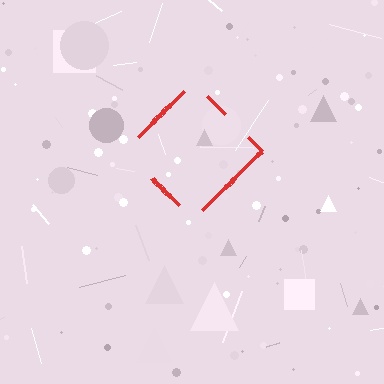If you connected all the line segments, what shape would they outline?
They would outline a diamond.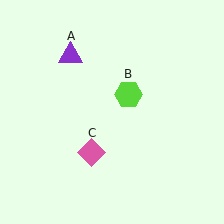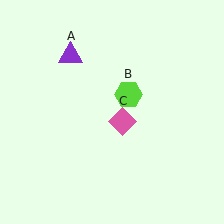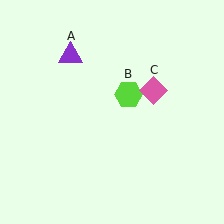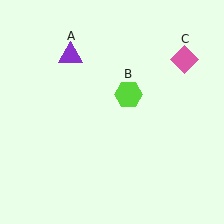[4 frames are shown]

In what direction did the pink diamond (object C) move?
The pink diamond (object C) moved up and to the right.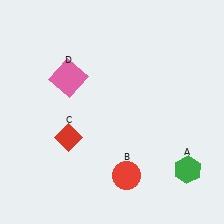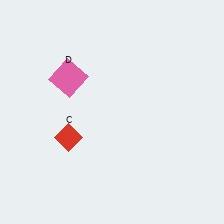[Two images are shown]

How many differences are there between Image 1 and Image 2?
There are 2 differences between the two images.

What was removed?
The green hexagon (A), the red circle (B) were removed in Image 2.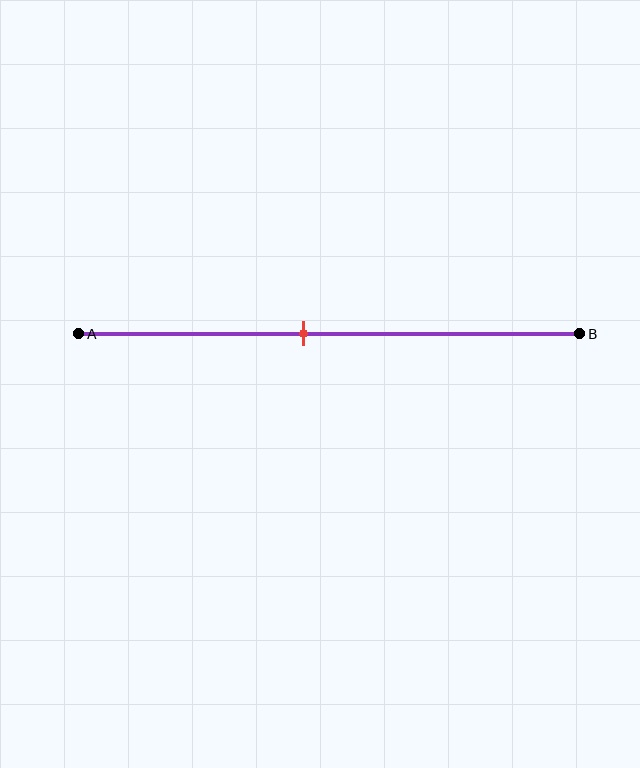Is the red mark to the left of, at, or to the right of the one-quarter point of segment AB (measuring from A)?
The red mark is to the right of the one-quarter point of segment AB.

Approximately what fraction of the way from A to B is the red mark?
The red mark is approximately 45% of the way from A to B.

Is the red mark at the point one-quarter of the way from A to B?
No, the mark is at about 45% from A, not at the 25% one-quarter point.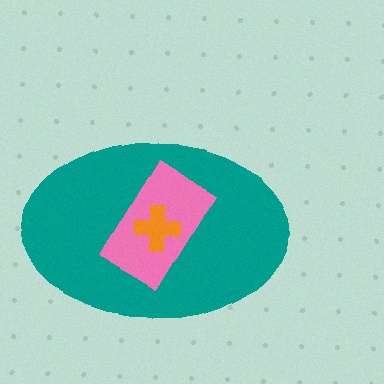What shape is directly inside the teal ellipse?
The pink rectangle.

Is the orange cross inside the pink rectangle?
Yes.